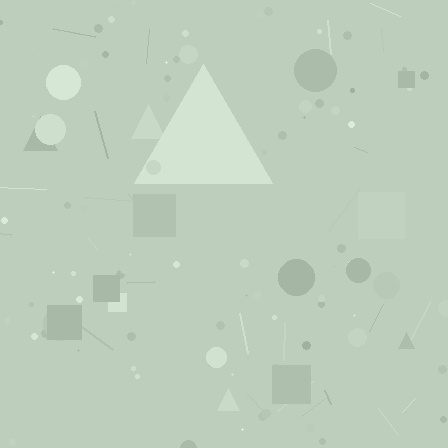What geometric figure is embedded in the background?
A triangle is embedded in the background.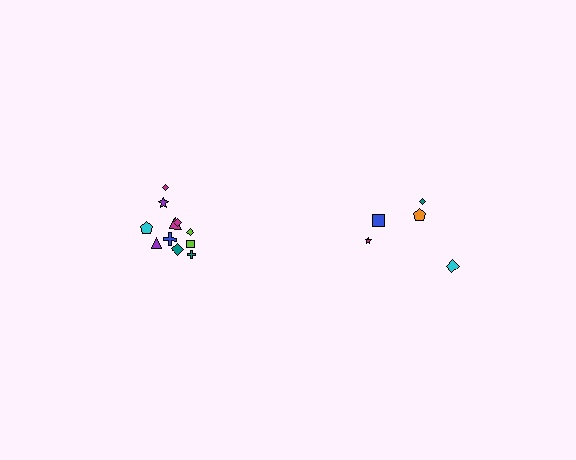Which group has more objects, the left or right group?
The left group.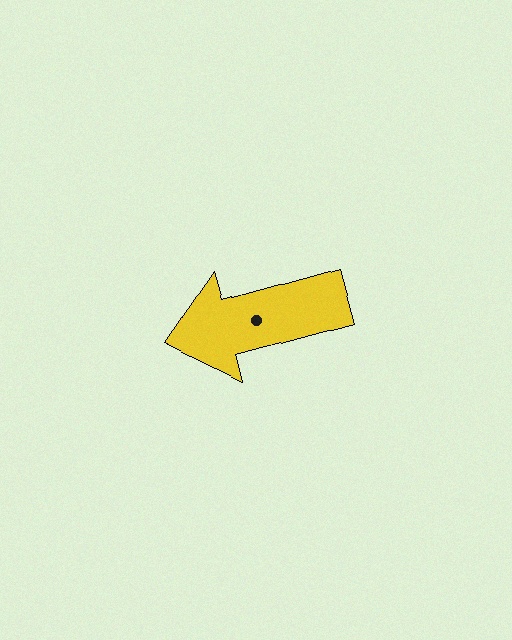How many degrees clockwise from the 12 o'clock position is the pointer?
Approximately 255 degrees.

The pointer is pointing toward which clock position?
Roughly 8 o'clock.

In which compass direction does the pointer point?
West.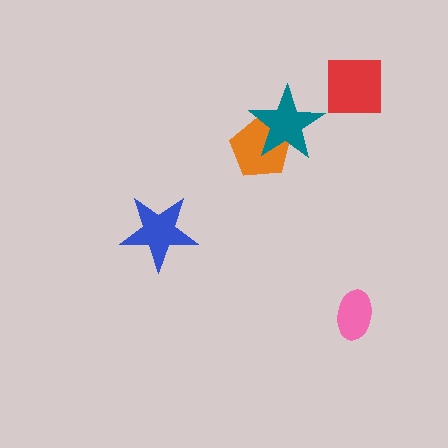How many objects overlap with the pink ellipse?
0 objects overlap with the pink ellipse.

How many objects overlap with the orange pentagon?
1 object overlaps with the orange pentagon.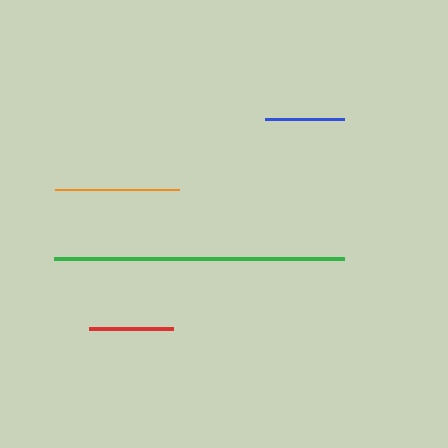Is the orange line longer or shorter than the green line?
The green line is longer than the orange line.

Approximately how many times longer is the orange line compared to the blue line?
The orange line is approximately 1.6 times the length of the blue line.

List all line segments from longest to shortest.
From longest to shortest: green, orange, red, blue.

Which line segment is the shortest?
The blue line is the shortest at approximately 79 pixels.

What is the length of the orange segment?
The orange segment is approximately 124 pixels long.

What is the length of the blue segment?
The blue segment is approximately 79 pixels long.